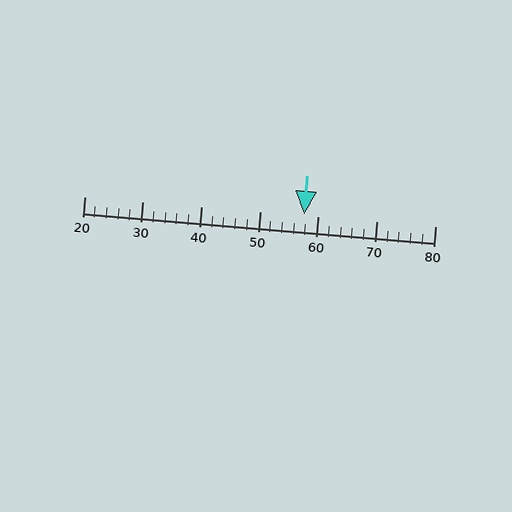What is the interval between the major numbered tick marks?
The major tick marks are spaced 10 units apart.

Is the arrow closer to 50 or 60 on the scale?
The arrow is closer to 60.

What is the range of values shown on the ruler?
The ruler shows values from 20 to 80.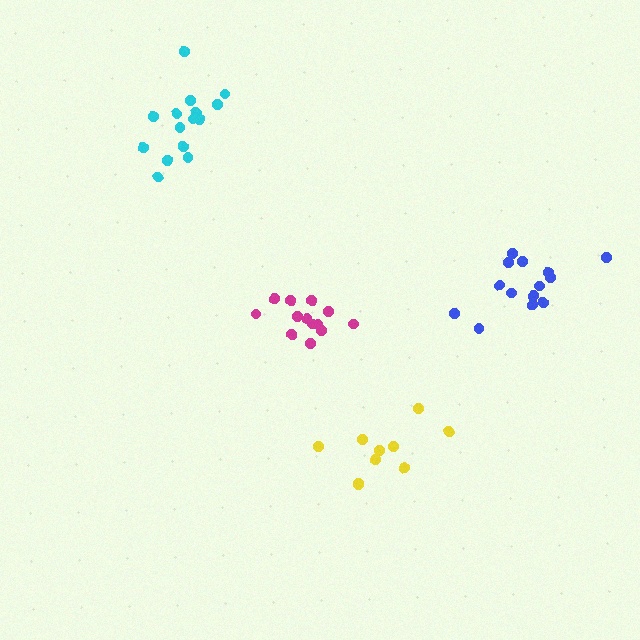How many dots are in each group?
Group 1: 10 dots, Group 2: 13 dots, Group 3: 15 dots, Group 4: 14 dots (52 total).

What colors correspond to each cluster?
The clusters are colored: yellow, magenta, cyan, blue.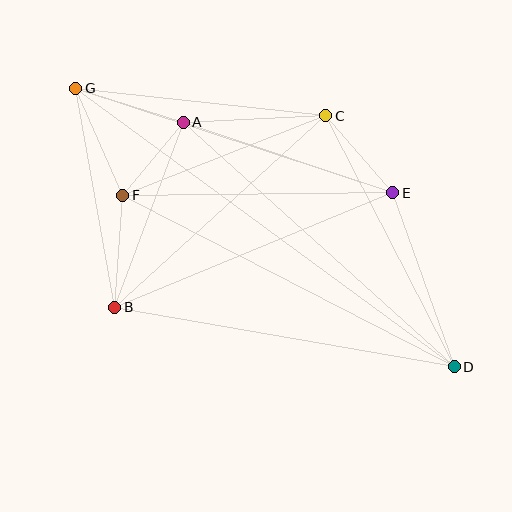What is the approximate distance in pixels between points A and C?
The distance between A and C is approximately 143 pixels.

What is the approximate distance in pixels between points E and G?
The distance between E and G is approximately 334 pixels.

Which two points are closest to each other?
Points A and F are closest to each other.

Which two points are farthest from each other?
Points D and G are farthest from each other.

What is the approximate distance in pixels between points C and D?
The distance between C and D is approximately 282 pixels.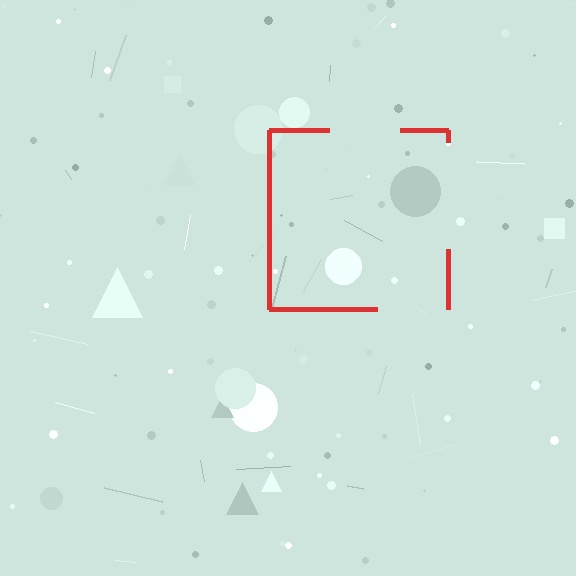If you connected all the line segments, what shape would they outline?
They would outline a square.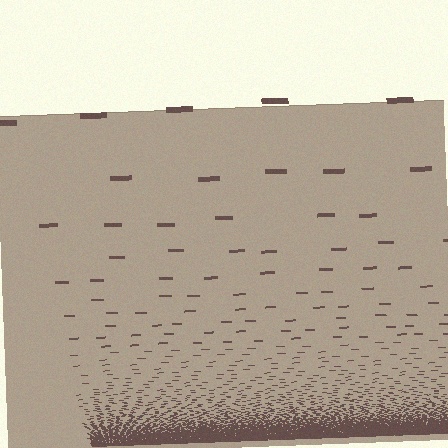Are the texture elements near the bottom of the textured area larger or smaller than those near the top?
Smaller. The gradient is inverted — elements near the bottom are smaller and denser.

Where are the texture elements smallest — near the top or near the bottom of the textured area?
Near the bottom.